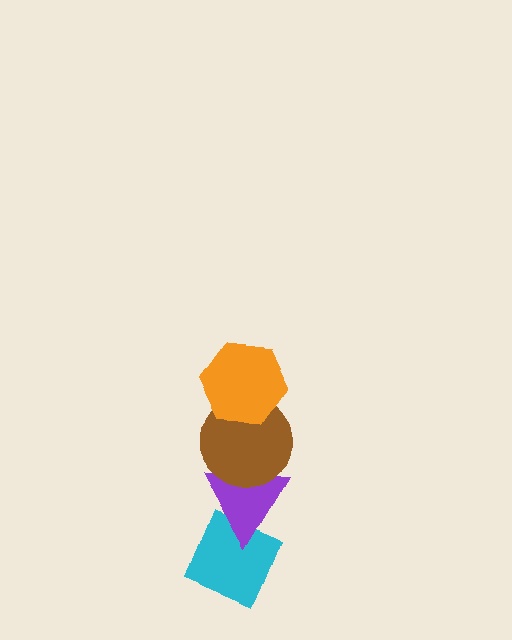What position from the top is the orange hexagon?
The orange hexagon is 1st from the top.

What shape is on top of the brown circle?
The orange hexagon is on top of the brown circle.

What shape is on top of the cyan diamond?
The purple triangle is on top of the cyan diamond.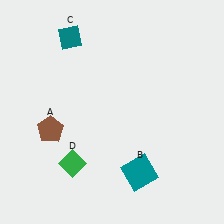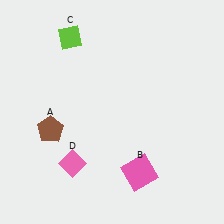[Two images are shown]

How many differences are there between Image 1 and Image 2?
There are 3 differences between the two images.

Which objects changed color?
B changed from teal to pink. C changed from teal to lime. D changed from green to pink.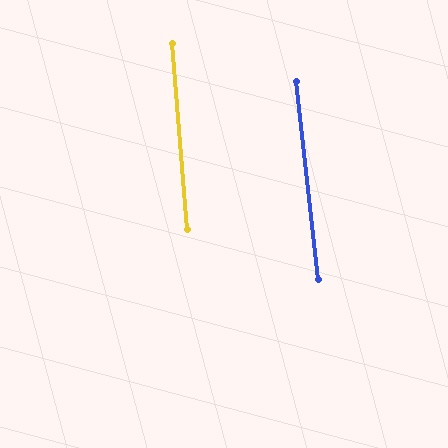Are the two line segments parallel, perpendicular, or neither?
Parallel — their directions differ by only 1.6°.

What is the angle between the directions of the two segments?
Approximately 2 degrees.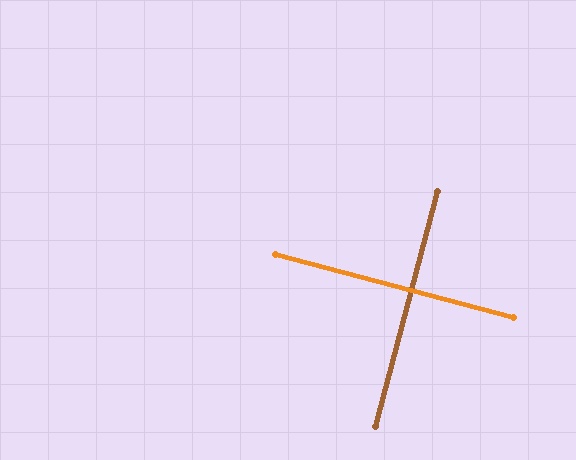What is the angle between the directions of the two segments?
Approximately 90 degrees.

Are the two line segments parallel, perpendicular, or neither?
Perpendicular — they meet at approximately 90°.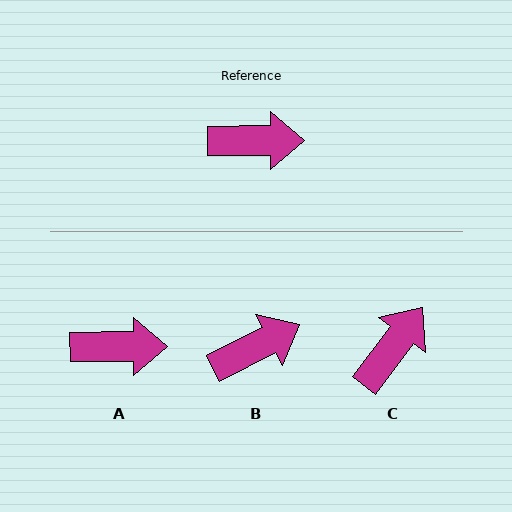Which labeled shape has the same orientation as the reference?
A.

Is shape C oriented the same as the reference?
No, it is off by about 53 degrees.